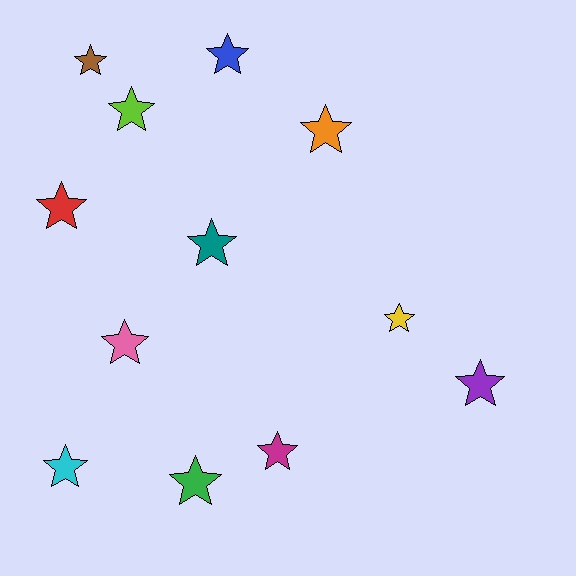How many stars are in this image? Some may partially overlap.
There are 12 stars.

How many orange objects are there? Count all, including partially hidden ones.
There is 1 orange object.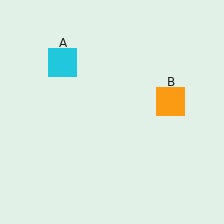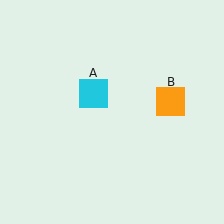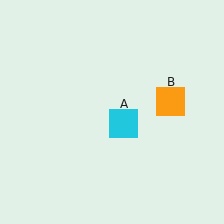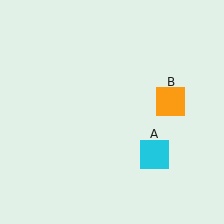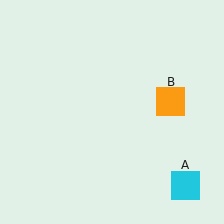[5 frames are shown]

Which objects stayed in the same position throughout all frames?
Orange square (object B) remained stationary.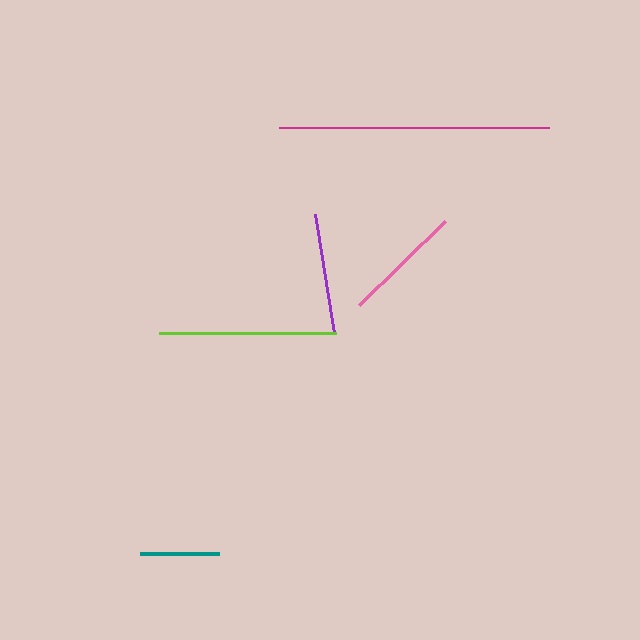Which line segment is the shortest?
The teal line is the shortest at approximately 79 pixels.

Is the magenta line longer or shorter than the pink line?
The magenta line is longer than the pink line.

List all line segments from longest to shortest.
From longest to shortest: magenta, lime, pink, purple, teal.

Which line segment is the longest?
The magenta line is the longest at approximately 270 pixels.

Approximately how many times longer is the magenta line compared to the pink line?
The magenta line is approximately 2.2 times the length of the pink line.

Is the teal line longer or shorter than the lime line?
The lime line is longer than the teal line.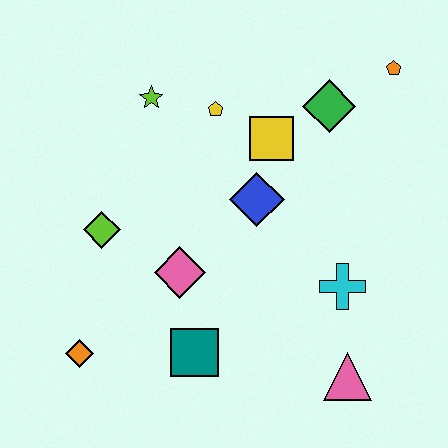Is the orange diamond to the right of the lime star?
No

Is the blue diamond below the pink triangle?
No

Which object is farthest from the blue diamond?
The orange diamond is farthest from the blue diamond.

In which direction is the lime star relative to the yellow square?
The lime star is to the left of the yellow square.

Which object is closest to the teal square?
The pink diamond is closest to the teal square.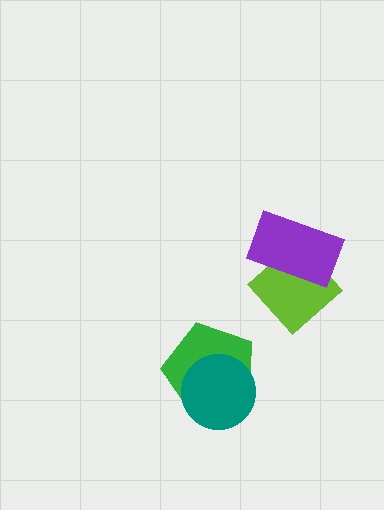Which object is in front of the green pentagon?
The teal circle is in front of the green pentagon.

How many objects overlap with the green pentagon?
1 object overlaps with the green pentagon.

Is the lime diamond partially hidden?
Yes, it is partially covered by another shape.